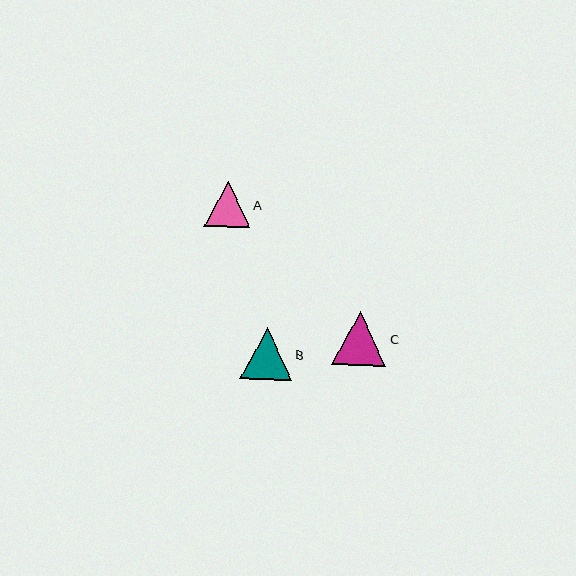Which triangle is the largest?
Triangle C is the largest with a size of approximately 54 pixels.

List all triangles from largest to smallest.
From largest to smallest: C, B, A.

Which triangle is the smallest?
Triangle A is the smallest with a size of approximately 46 pixels.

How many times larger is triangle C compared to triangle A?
Triangle C is approximately 1.2 times the size of triangle A.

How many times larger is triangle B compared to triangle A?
Triangle B is approximately 1.1 times the size of triangle A.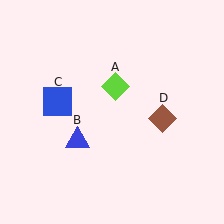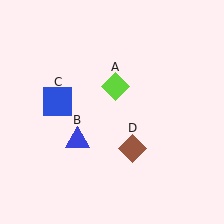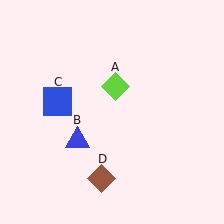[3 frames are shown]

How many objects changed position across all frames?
1 object changed position: brown diamond (object D).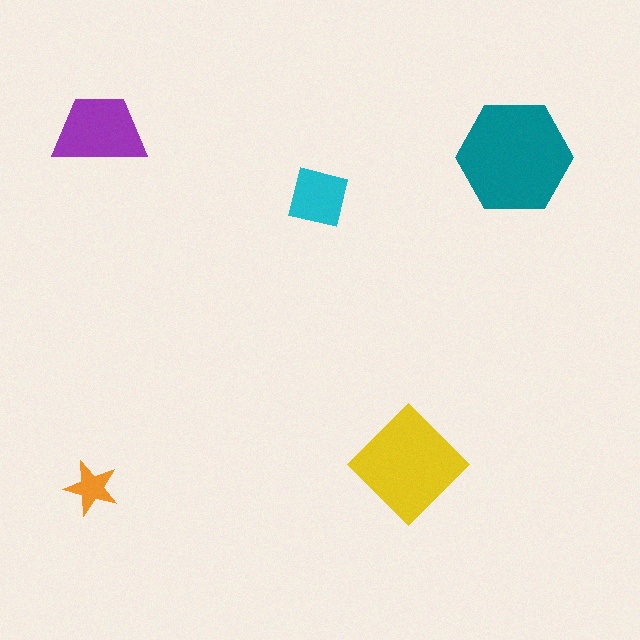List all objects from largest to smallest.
The teal hexagon, the yellow diamond, the purple trapezoid, the cyan square, the orange star.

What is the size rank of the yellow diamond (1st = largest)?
2nd.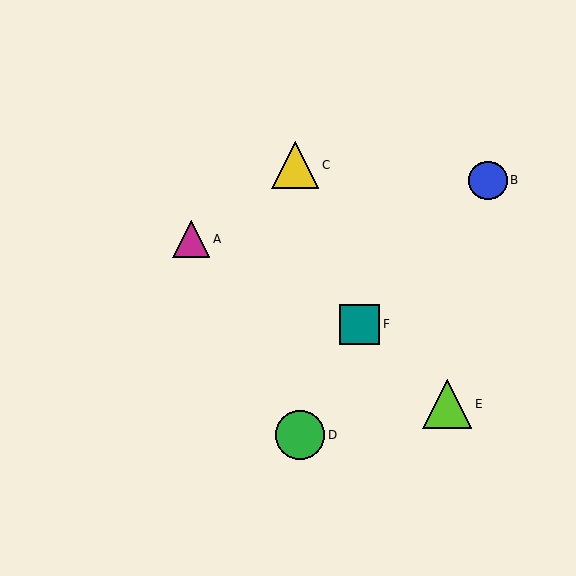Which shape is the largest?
The lime triangle (labeled E) is the largest.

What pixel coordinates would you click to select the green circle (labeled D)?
Click at (300, 435) to select the green circle D.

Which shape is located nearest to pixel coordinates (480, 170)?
The blue circle (labeled B) at (488, 180) is nearest to that location.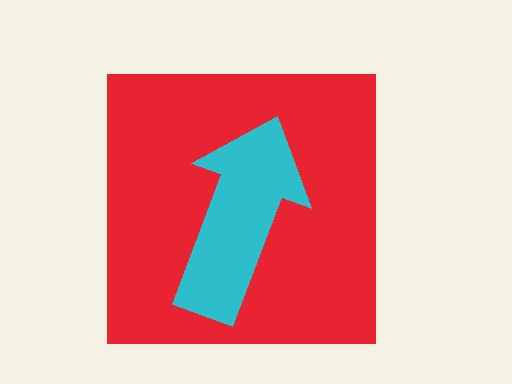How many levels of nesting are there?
2.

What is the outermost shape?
The red square.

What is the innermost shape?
The cyan arrow.